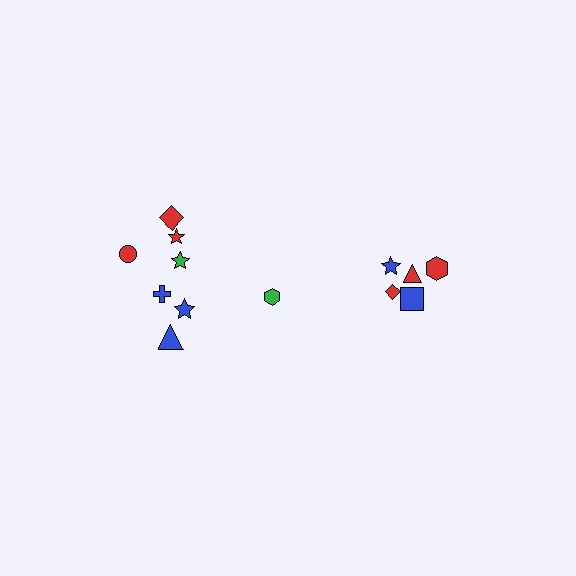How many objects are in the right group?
There are 5 objects.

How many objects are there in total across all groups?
There are 13 objects.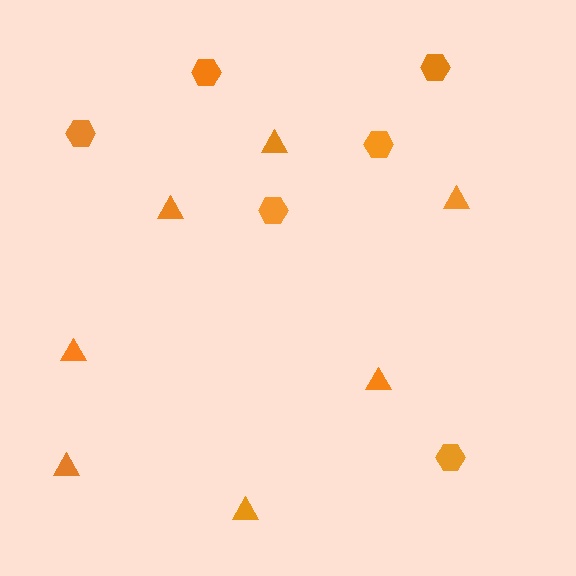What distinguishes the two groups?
There are 2 groups: one group of triangles (7) and one group of hexagons (6).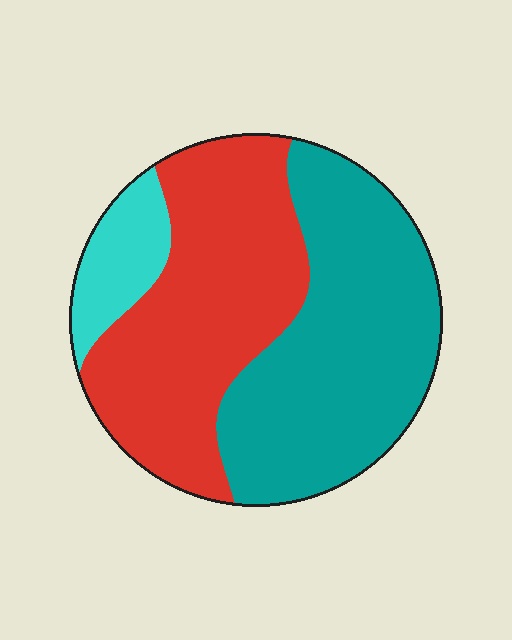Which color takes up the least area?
Cyan, at roughly 10%.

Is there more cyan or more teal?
Teal.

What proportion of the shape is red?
Red takes up about two fifths (2/5) of the shape.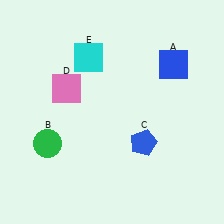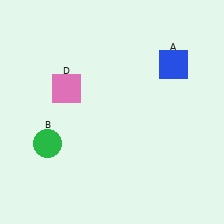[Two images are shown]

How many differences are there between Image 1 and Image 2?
There are 2 differences between the two images.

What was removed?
The cyan square (E), the blue pentagon (C) were removed in Image 2.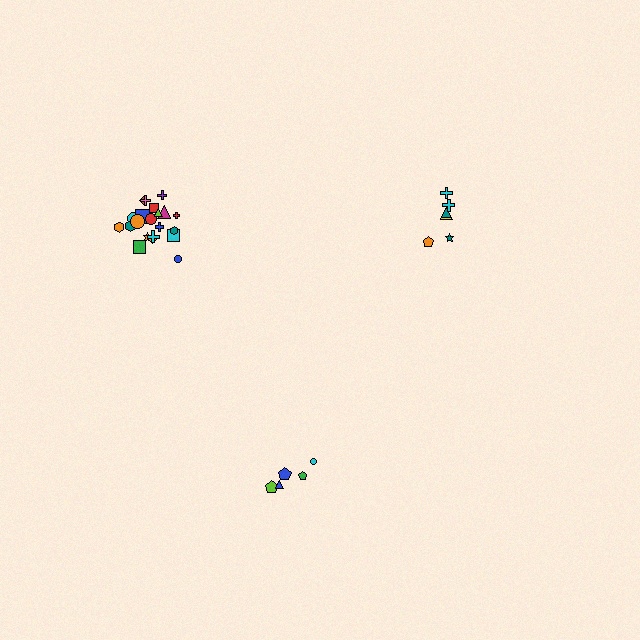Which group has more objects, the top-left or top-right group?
The top-left group.